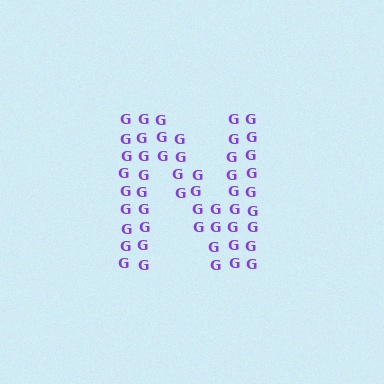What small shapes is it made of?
It is made of small letter G's.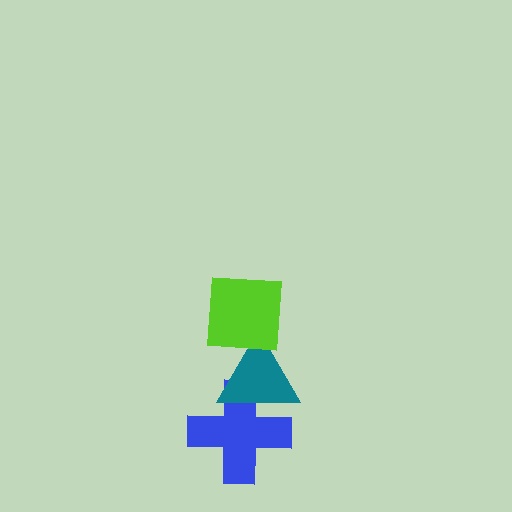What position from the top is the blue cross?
The blue cross is 3rd from the top.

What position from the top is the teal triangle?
The teal triangle is 2nd from the top.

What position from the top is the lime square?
The lime square is 1st from the top.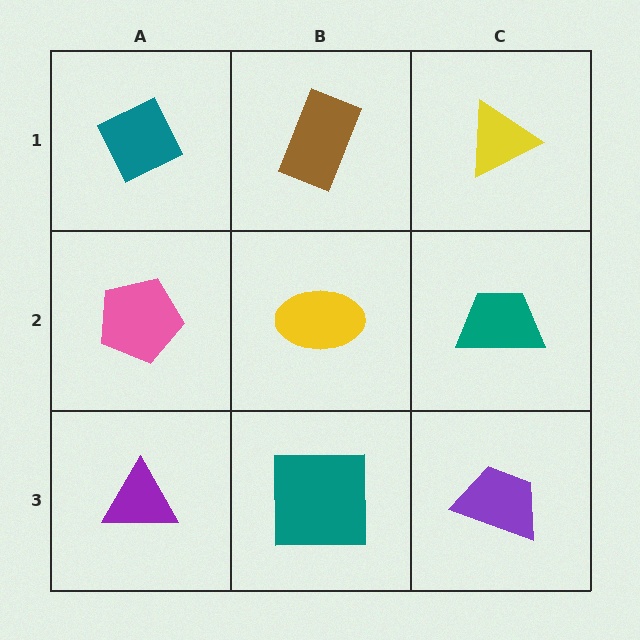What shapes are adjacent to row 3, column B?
A yellow ellipse (row 2, column B), a purple triangle (row 3, column A), a purple trapezoid (row 3, column C).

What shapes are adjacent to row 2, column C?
A yellow triangle (row 1, column C), a purple trapezoid (row 3, column C), a yellow ellipse (row 2, column B).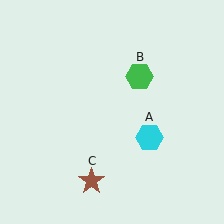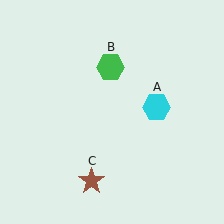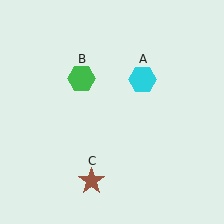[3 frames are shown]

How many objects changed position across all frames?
2 objects changed position: cyan hexagon (object A), green hexagon (object B).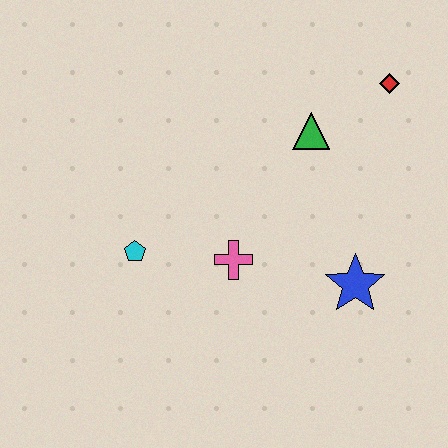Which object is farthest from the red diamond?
The cyan pentagon is farthest from the red diamond.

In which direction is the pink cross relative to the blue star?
The pink cross is to the left of the blue star.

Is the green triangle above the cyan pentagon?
Yes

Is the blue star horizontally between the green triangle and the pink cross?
No